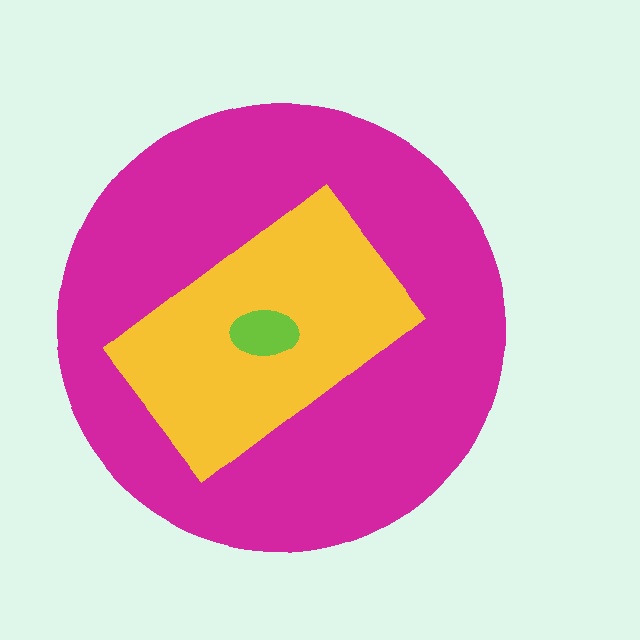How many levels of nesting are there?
3.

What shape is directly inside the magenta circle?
The yellow rectangle.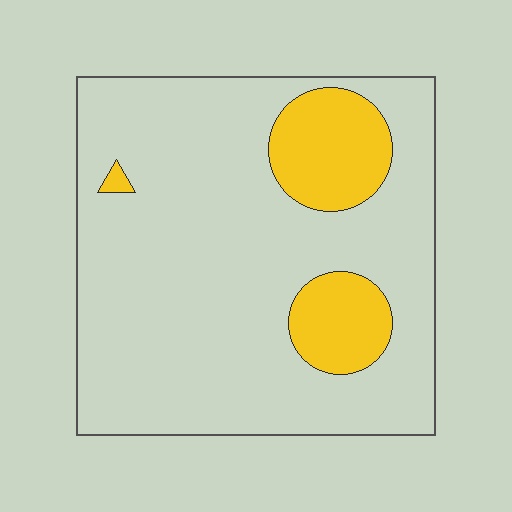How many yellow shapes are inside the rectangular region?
3.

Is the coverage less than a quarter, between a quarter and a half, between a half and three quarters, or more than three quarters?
Less than a quarter.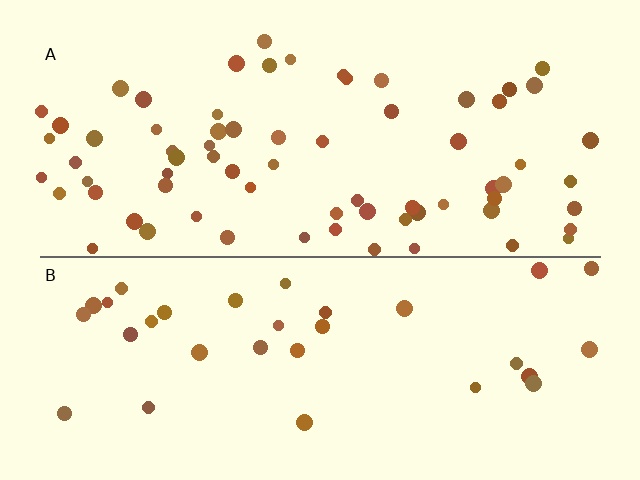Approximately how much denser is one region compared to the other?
Approximately 2.2× — region A over region B.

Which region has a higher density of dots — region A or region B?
A (the top).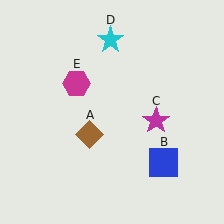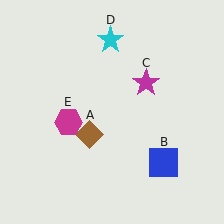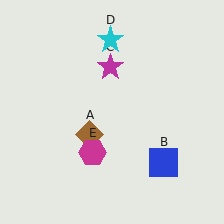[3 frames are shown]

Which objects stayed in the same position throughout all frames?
Brown diamond (object A) and blue square (object B) and cyan star (object D) remained stationary.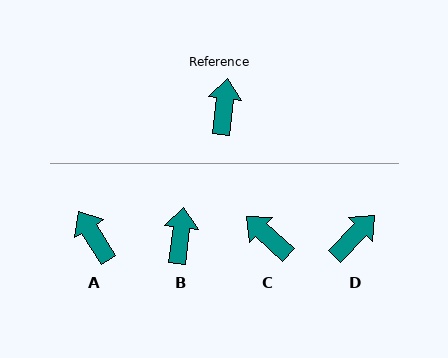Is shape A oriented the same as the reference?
No, it is off by about 39 degrees.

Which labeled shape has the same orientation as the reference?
B.